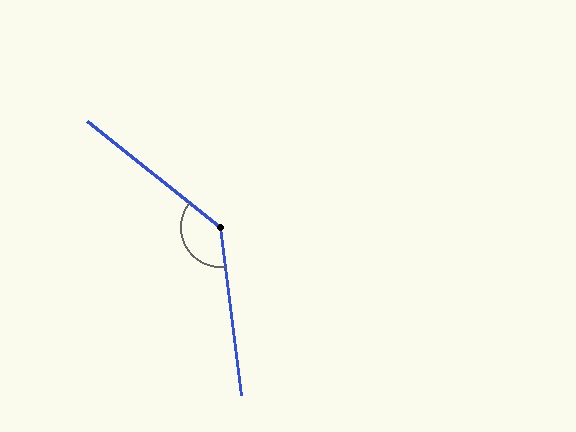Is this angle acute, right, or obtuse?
It is obtuse.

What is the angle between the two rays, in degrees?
Approximately 135 degrees.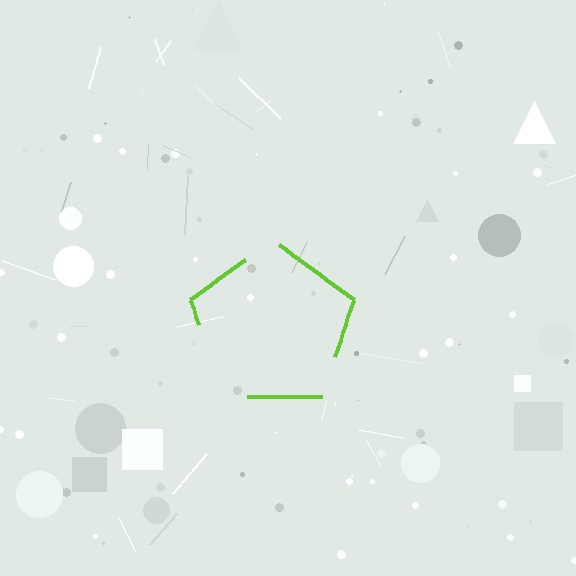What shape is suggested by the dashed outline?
The dashed outline suggests a pentagon.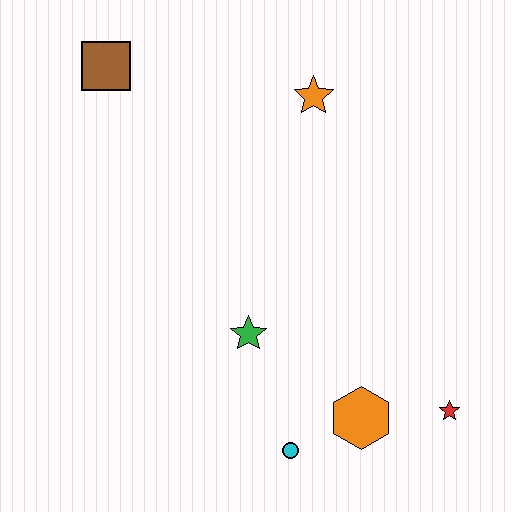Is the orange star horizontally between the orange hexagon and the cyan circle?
Yes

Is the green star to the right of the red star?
No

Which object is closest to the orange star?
The brown square is closest to the orange star.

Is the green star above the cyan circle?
Yes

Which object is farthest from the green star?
The brown square is farthest from the green star.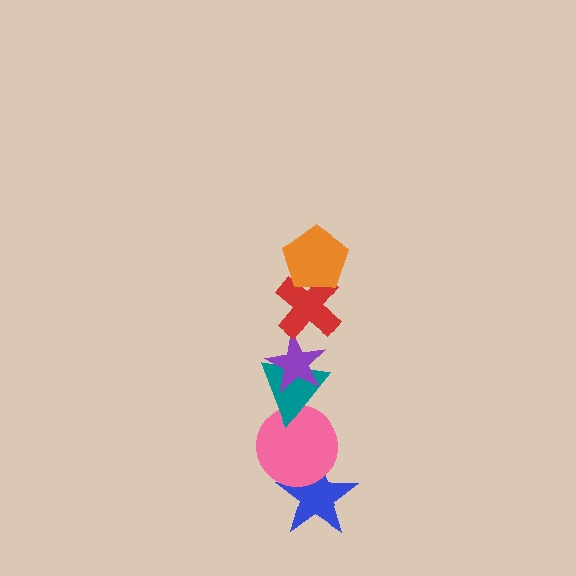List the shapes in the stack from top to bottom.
From top to bottom: the orange pentagon, the red cross, the purple star, the teal triangle, the pink circle, the blue star.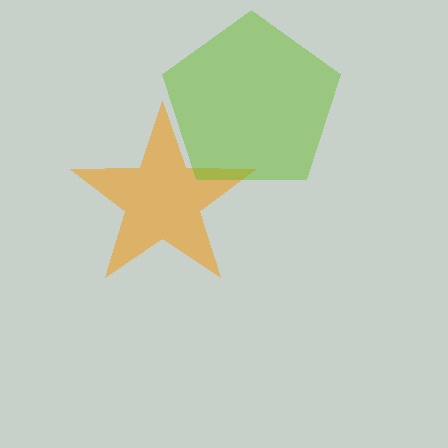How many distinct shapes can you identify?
There are 2 distinct shapes: an orange star, a lime pentagon.